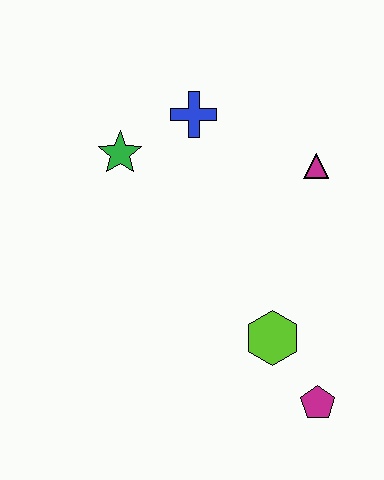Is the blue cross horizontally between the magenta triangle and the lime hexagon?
No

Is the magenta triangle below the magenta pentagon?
No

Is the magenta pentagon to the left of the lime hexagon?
No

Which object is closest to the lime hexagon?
The magenta pentagon is closest to the lime hexagon.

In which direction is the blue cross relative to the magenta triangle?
The blue cross is to the left of the magenta triangle.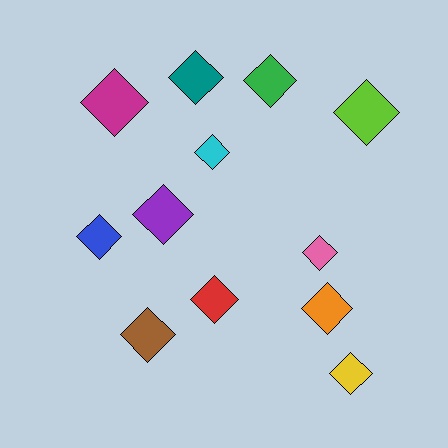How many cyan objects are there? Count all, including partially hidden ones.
There is 1 cyan object.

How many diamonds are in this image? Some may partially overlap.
There are 12 diamonds.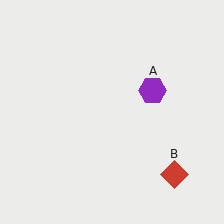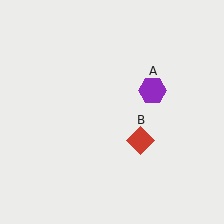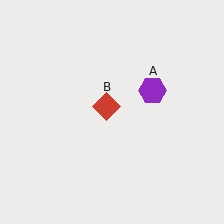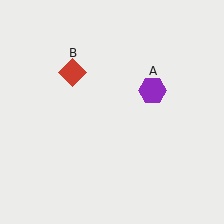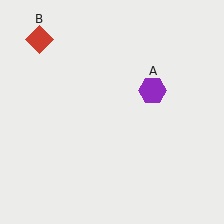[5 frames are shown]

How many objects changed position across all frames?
1 object changed position: red diamond (object B).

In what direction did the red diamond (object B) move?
The red diamond (object B) moved up and to the left.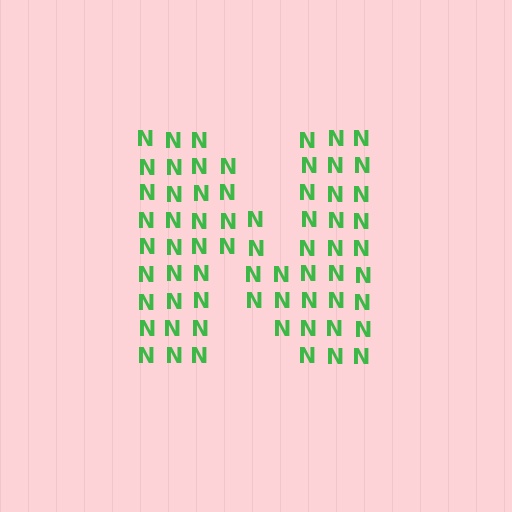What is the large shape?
The large shape is the letter N.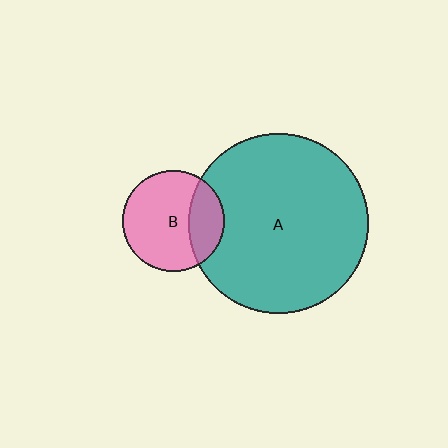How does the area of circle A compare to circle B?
Approximately 3.1 times.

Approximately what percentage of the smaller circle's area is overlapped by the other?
Approximately 25%.